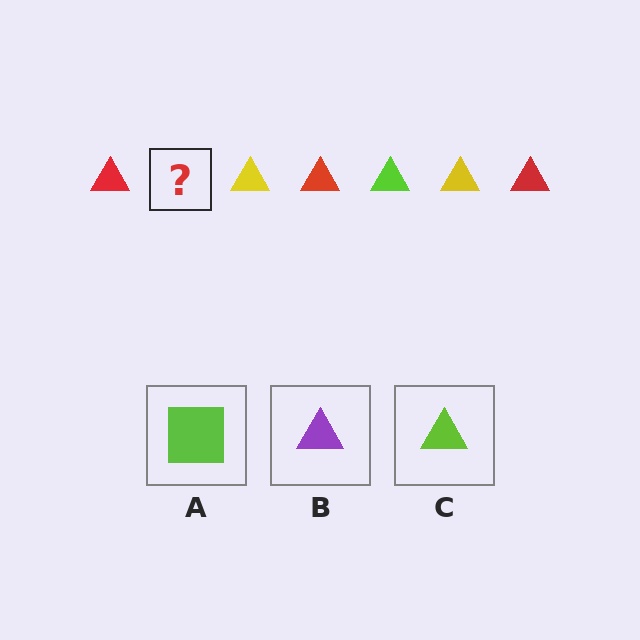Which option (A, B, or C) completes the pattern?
C.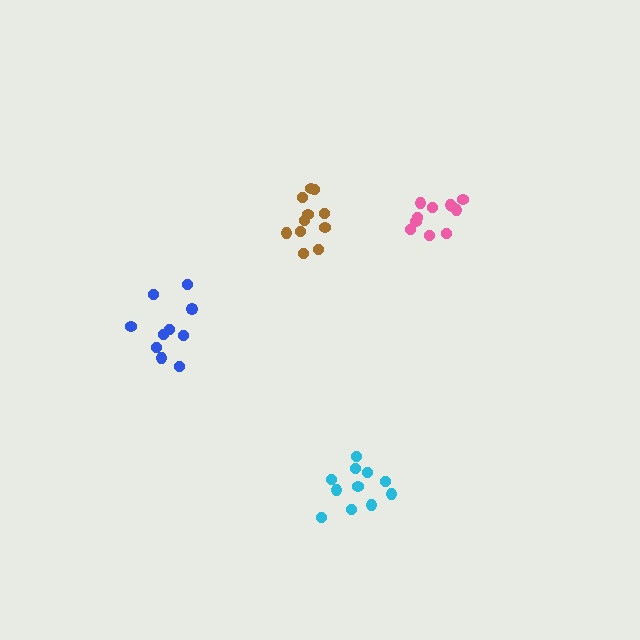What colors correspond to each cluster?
The clusters are colored: pink, cyan, blue, brown.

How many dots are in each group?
Group 1: 11 dots, Group 2: 11 dots, Group 3: 10 dots, Group 4: 11 dots (43 total).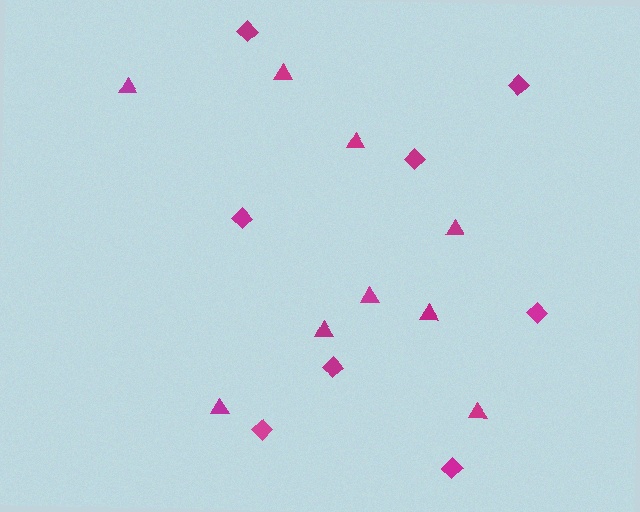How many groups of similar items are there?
There are 2 groups: one group of triangles (9) and one group of diamonds (8).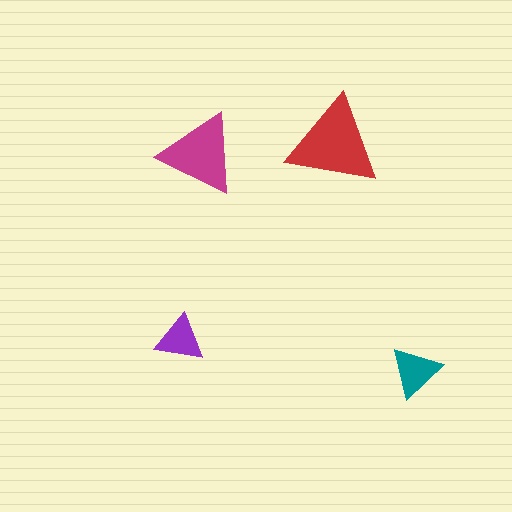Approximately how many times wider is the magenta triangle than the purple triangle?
About 1.5 times wider.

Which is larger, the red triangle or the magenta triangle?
The red one.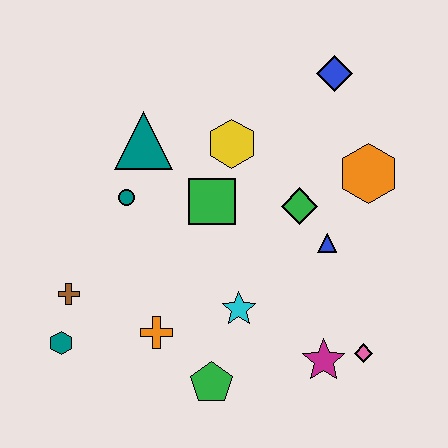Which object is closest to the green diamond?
The blue triangle is closest to the green diamond.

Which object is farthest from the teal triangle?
The pink diamond is farthest from the teal triangle.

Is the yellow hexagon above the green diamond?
Yes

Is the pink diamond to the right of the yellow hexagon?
Yes